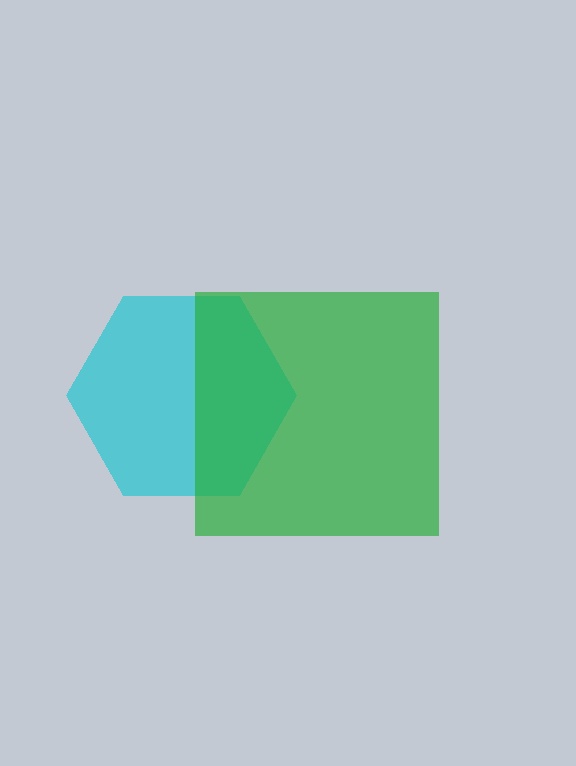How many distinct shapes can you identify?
There are 2 distinct shapes: a cyan hexagon, a green square.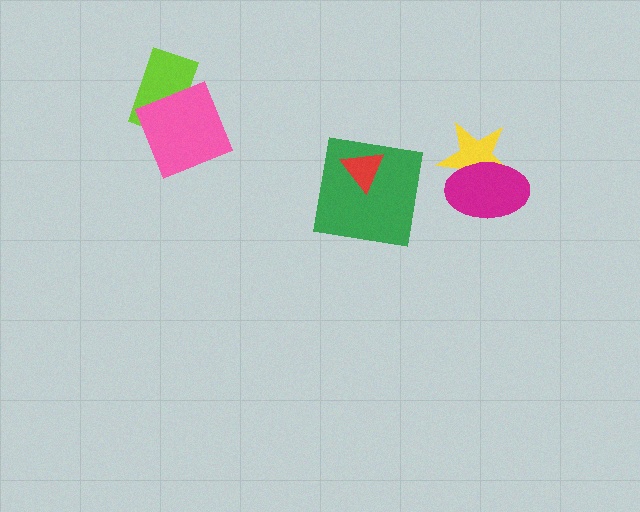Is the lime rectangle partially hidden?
Yes, it is partially covered by another shape.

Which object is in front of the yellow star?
The magenta ellipse is in front of the yellow star.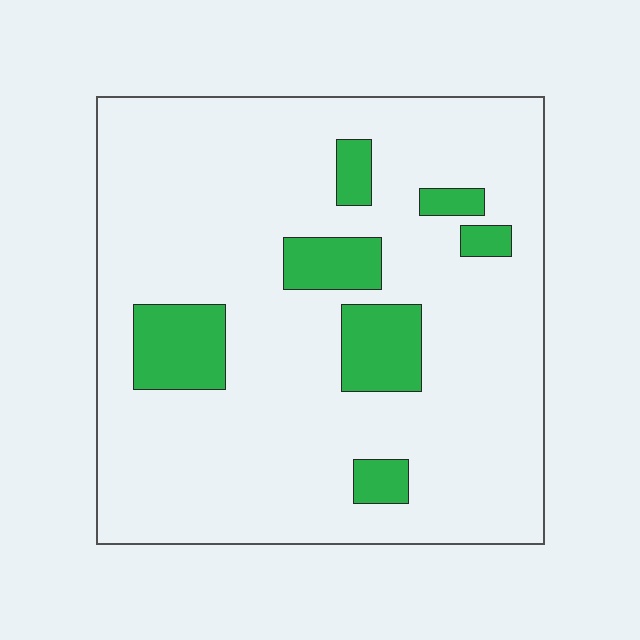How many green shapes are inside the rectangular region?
7.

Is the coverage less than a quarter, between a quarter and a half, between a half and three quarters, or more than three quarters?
Less than a quarter.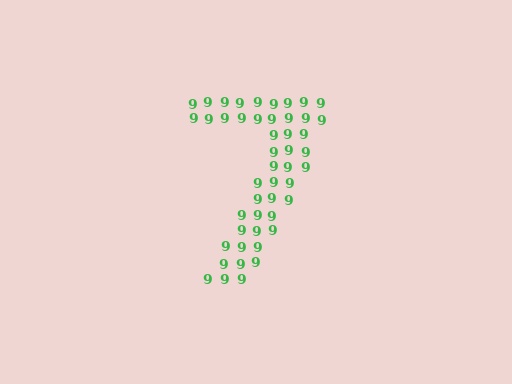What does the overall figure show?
The overall figure shows the digit 7.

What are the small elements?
The small elements are digit 9's.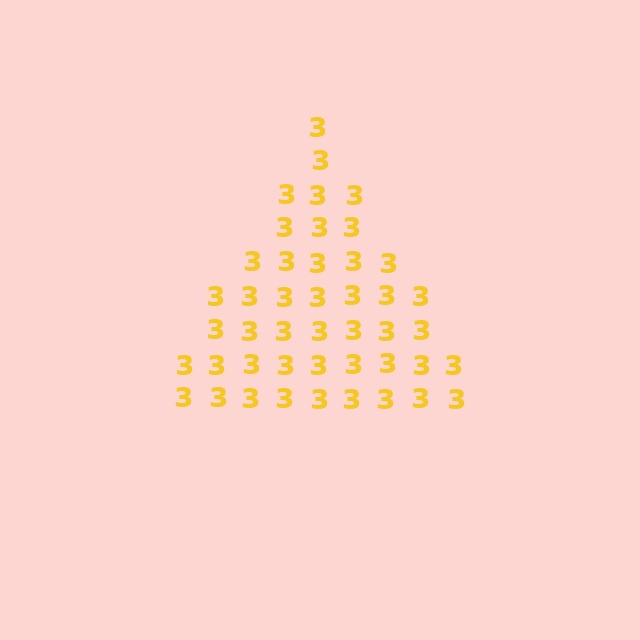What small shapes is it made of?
It is made of small digit 3's.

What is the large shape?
The large shape is a triangle.